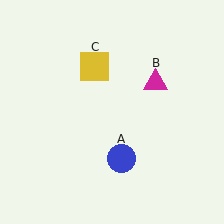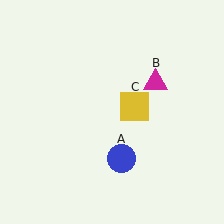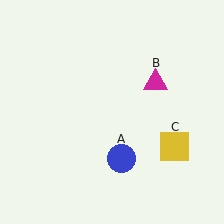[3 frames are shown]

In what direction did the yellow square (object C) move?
The yellow square (object C) moved down and to the right.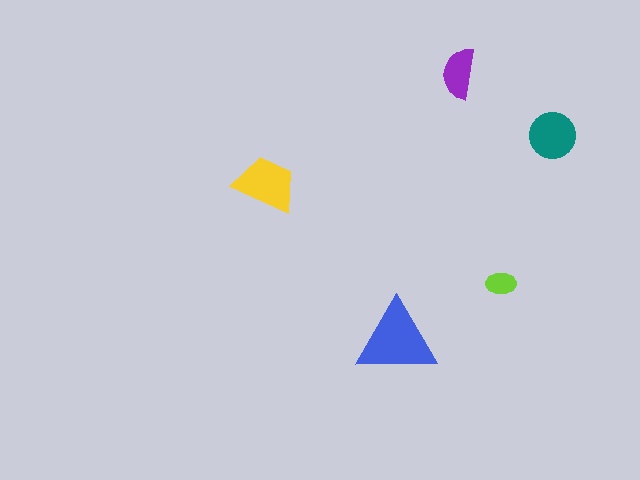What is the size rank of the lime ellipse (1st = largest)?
5th.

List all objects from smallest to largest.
The lime ellipse, the purple semicircle, the teal circle, the yellow trapezoid, the blue triangle.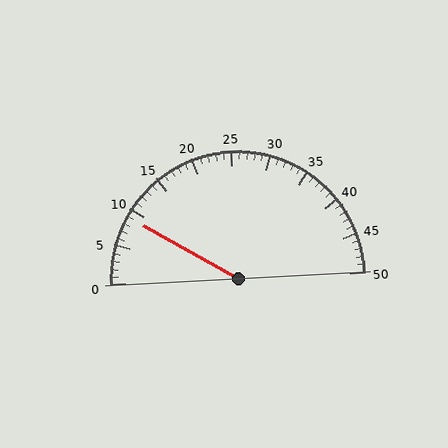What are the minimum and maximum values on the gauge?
The gauge ranges from 0 to 50.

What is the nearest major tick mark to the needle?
The nearest major tick mark is 10.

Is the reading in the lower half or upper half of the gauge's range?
The reading is in the lower half of the range (0 to 50).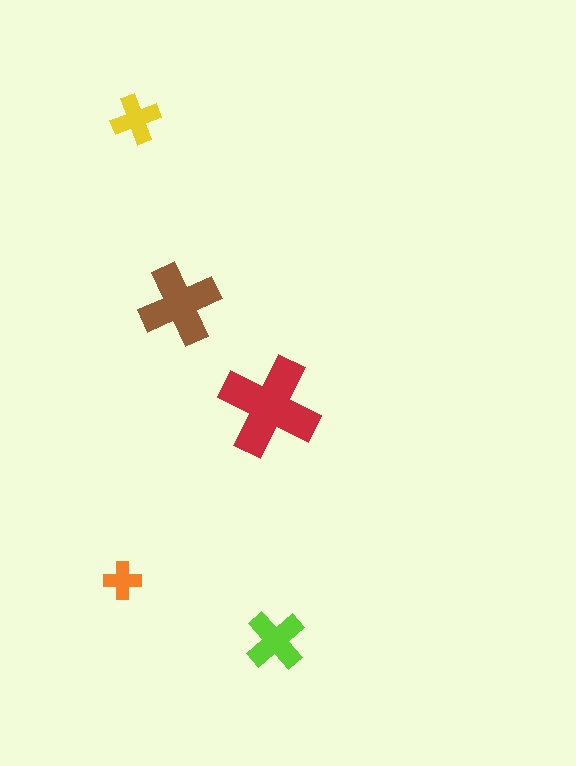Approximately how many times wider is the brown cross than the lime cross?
About 1.5 times wider.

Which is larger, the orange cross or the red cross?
The red one.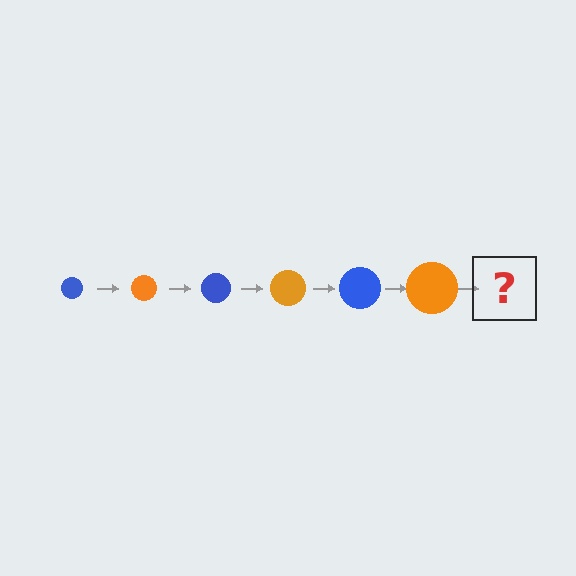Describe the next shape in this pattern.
It should be a blue circle, larger than the previous one.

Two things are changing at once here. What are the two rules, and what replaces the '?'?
The two rules are that the circle grows larger each step and the color cycles through blue and orange. The '?' should be a blue circle, larger than the previous one.